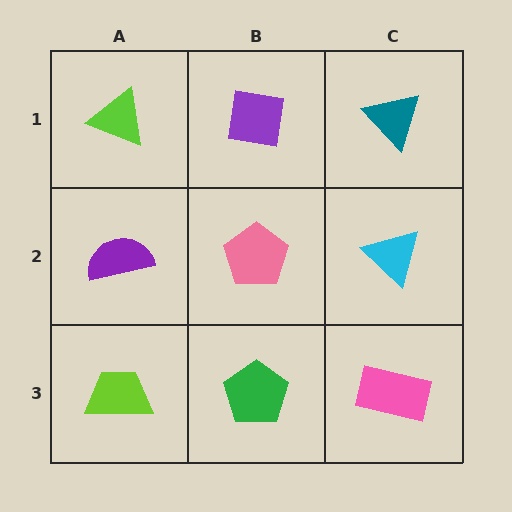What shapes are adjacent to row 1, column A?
A purple semicircle (row 2, column A), a purple square (row 1, column B).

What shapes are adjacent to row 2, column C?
A teal triangle (row 1, column C), a pink rectangle (row 3, column C), a pink pentagon (row 2, column B).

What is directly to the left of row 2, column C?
A pink pentagon.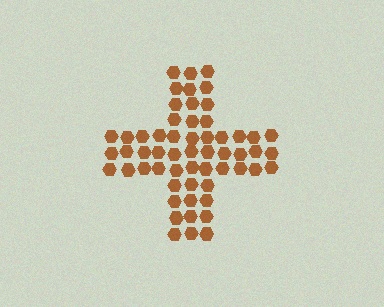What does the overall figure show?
The overall figure shows a cross.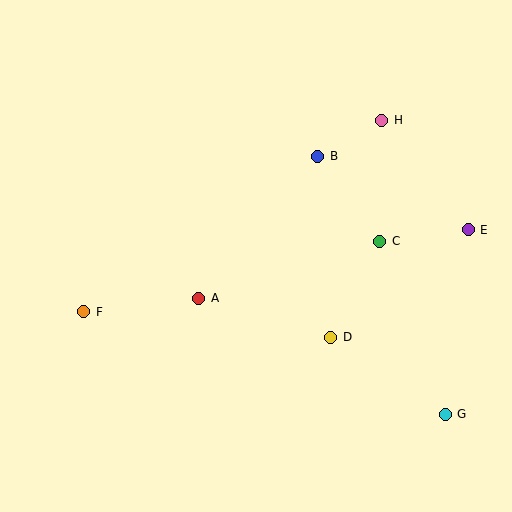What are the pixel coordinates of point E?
Point E is at (468, 230).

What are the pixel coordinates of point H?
Point H is at (382, 120).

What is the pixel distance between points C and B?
The distance between C and B is 105 pixels.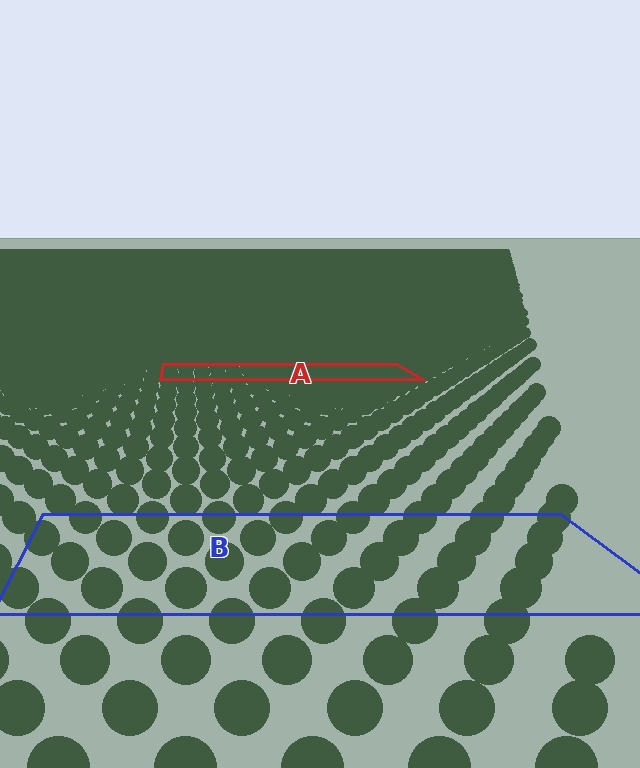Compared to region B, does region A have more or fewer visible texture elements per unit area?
Region A has more texture elements per unit area — they are packed more densely because it is farther away.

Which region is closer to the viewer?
Region B is closer. The texture elements there are larger and more spread out.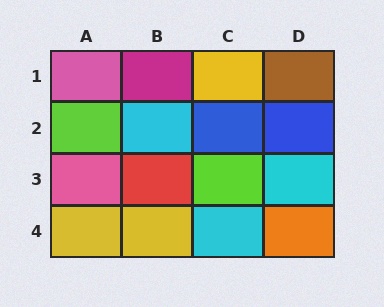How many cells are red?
1 cell is red.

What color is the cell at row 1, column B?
Magenta.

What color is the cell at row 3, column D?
Cyan.